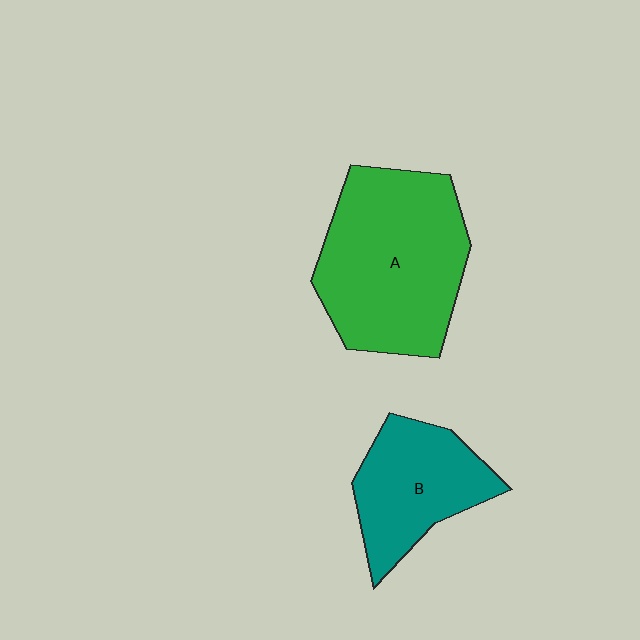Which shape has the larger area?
Shape A (green).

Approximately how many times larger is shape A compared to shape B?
Approximately 1.7 times.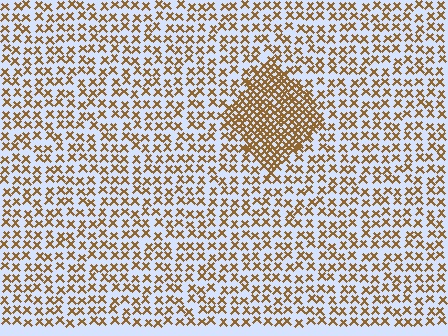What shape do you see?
I see a diamond.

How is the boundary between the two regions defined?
The boundary is defined by a change in element density (approximately 2.4x ratio). All elements are the same color, size, and shape.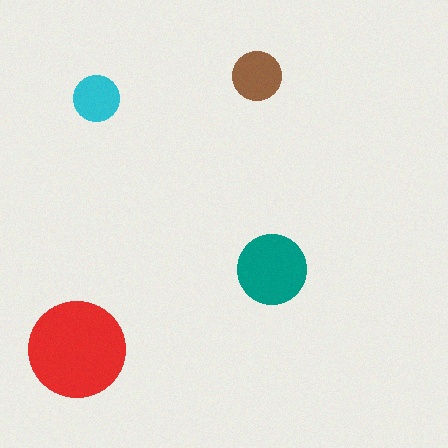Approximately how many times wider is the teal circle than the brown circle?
About 1.5 times wider.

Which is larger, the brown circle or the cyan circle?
The brown one.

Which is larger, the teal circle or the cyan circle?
The teal one.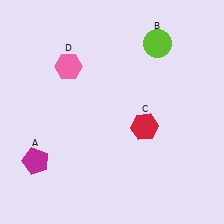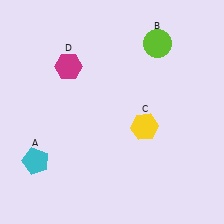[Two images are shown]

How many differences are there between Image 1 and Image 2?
There are 3 differences between the two images.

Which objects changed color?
A changed from magenta to cyan. C changed from red to yellow. D changed from pink to magenta.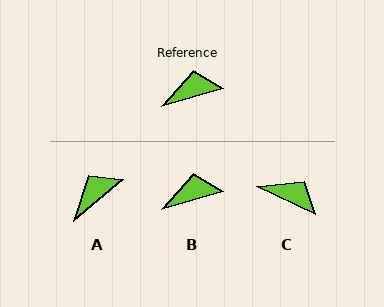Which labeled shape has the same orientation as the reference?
B.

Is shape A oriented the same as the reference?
No, it is off by about 24 degrees.